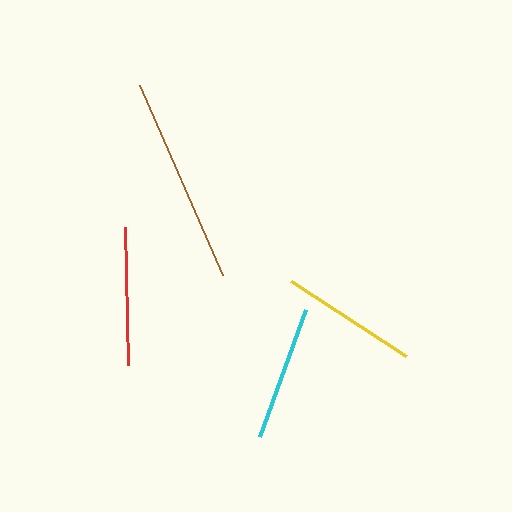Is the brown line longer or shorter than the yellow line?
The brown line is longer than the yellow line.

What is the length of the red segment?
The red segment is approximately 138 pixels long.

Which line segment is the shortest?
The cyan line is the shortest at approximately 135 pixels.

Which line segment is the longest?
The brown line is the longest at approximately 208 pixels.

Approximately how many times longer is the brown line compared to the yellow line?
The brown line is approximately 1.5 times the length of the yellow line.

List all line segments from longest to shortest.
From longest to shortest: brown, red, yellow, cyan.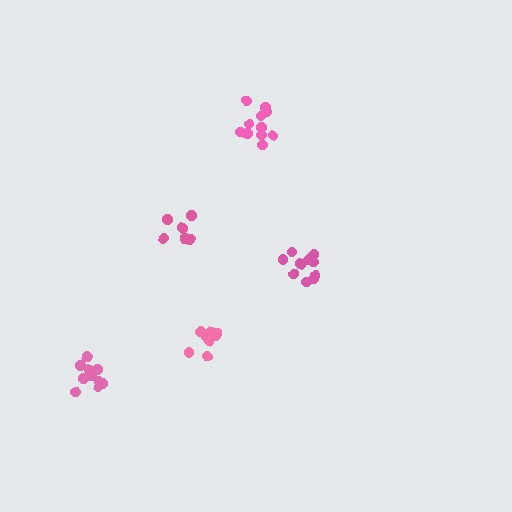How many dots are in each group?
Group 1: 8 dots, Group 2: 6 dots, Group 3: 12 dots, Group 4: 12 dots, Group 5: 11 dots (49 total).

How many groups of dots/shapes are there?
There are 5 groups.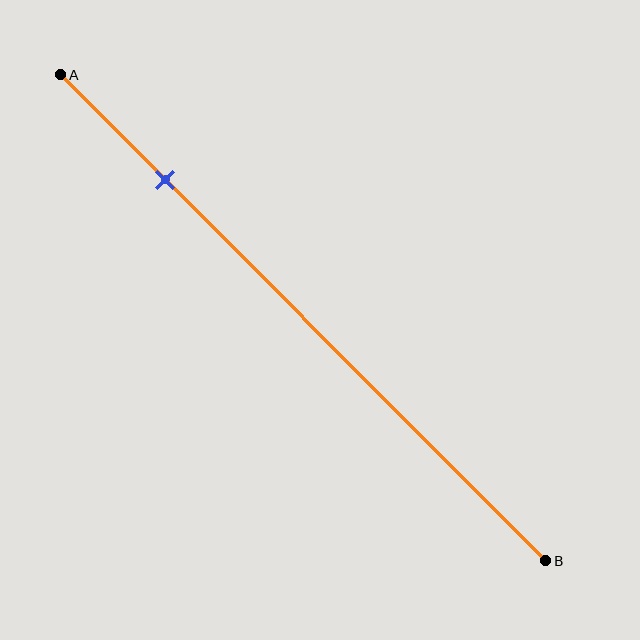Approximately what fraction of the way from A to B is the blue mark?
The blue mark is approximately 20% of the way from A to B.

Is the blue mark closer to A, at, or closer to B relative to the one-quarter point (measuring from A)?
The blue mark is closer to point A than the one-quarter point of segment AB.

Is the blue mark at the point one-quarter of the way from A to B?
No, the mark is at about 20% from A, not at the 25% one-quarter point.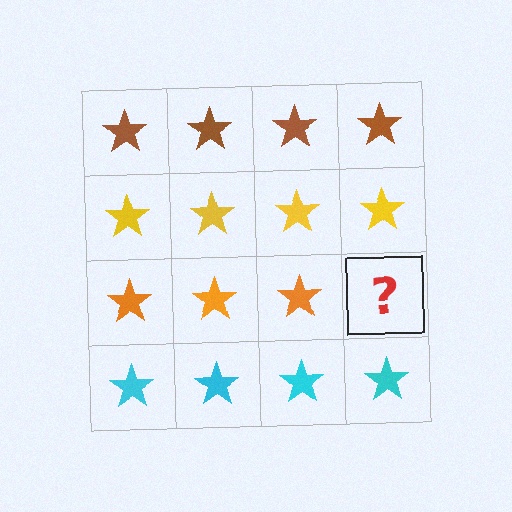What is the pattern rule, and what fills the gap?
The rule is that each row has a consistent color. The gap should be filled with an orange star.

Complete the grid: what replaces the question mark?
The question mark should be replaced with an orange star.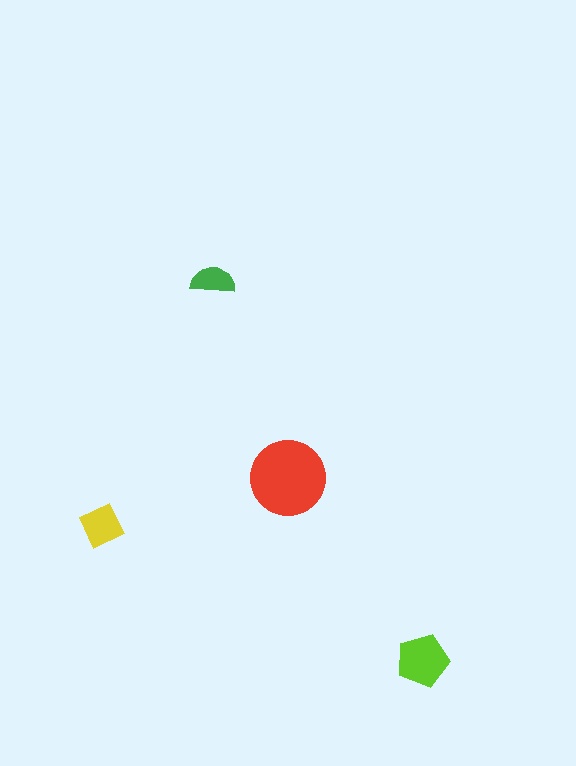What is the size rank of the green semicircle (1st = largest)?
4th.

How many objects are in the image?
There are 4 objects in the image.